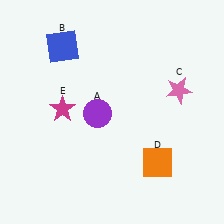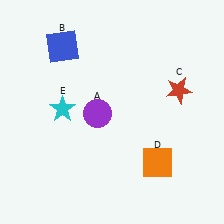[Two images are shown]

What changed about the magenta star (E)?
In Image 1, E is magenta. In Image 2, it changed to cyan.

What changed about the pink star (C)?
In Image 1, C is pink. In Image 2, it changed to red.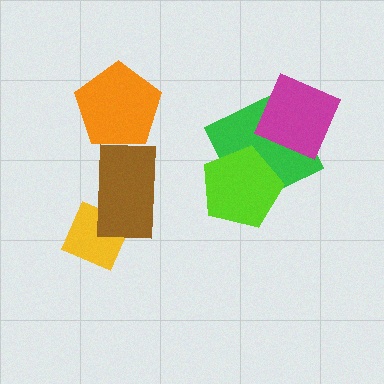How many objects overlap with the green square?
2 objects overlap with the green square.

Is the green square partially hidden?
Yes, it is partially covered by another shape.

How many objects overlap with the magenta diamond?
1 object overlaps with the magenta diamond.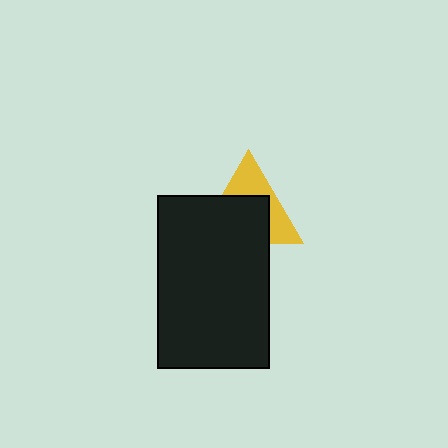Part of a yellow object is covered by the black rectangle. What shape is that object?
It is a triangle.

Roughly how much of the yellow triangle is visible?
A small part of it is visible (roughly 43%).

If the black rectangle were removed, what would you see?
You would see the complete yellow triangle.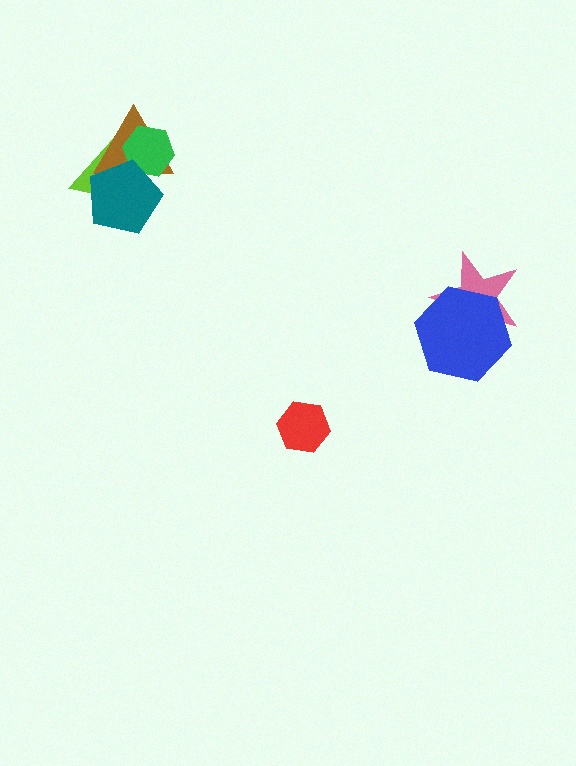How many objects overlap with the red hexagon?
0 objects overlap with the red hexagon.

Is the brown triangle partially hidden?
Yes, it is partially covered by another shape.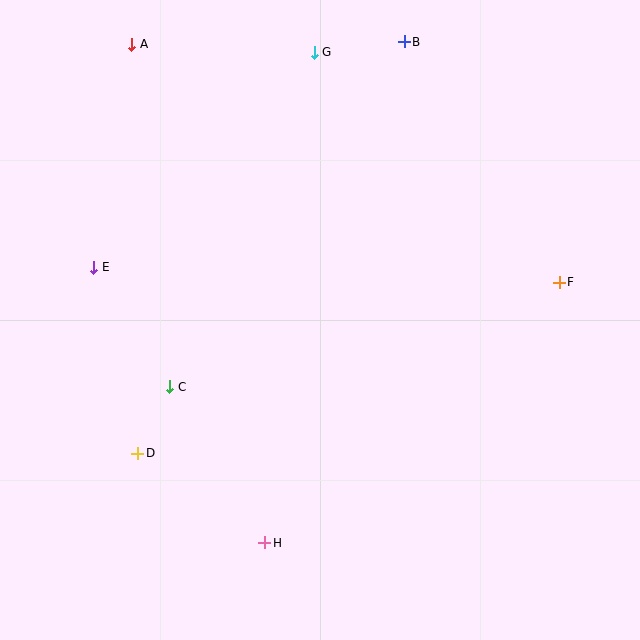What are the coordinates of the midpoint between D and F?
The midpoint between D and F is at (349, 368).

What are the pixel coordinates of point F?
Point F is at (559, 282).